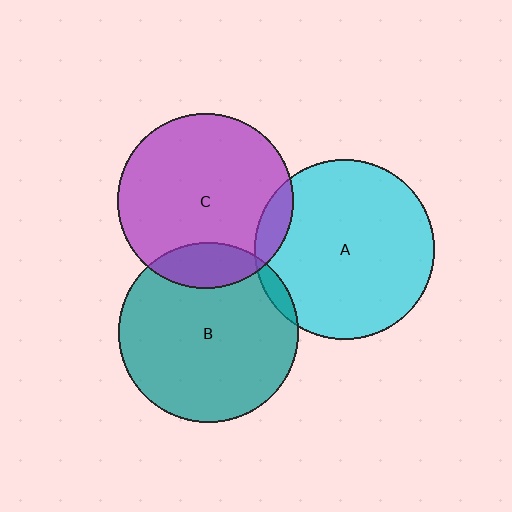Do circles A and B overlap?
Yes.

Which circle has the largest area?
Circle B (teal).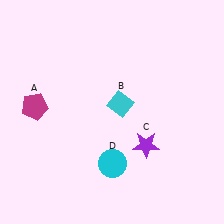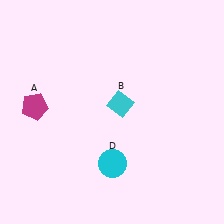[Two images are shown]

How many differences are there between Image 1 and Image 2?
There is 1 difference between the two images.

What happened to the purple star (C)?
The purple star (C) was removed in Image 2. It was in the bottom-right area of Image 1.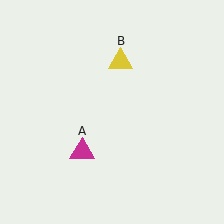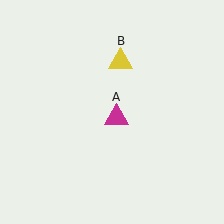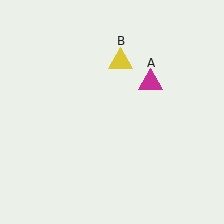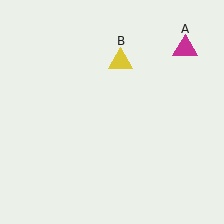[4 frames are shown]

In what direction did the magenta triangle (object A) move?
The magenta triangle (object A) moved up and to the right.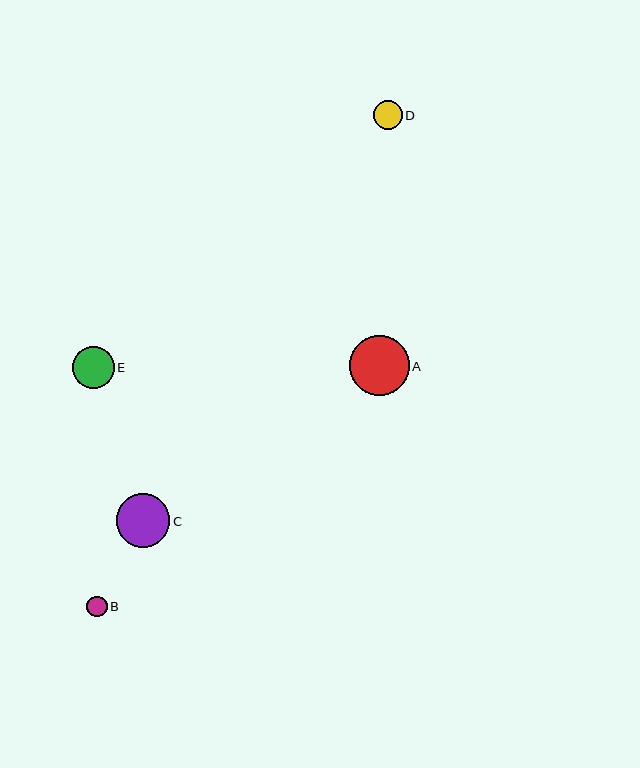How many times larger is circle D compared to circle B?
Circle D is approximately 1.4 times the size of circle B.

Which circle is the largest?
Circle A is the largest with a size of approximately 60 pixels.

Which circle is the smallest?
Circle B is the smallest with a size of approximately 21 pixels.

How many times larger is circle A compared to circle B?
Circle A is approximately 2.9 times the size of circle B.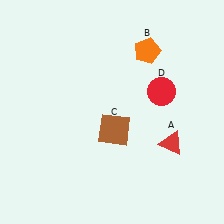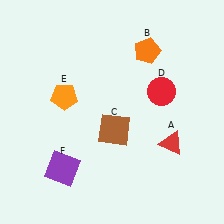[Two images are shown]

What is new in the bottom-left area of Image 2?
A purple square (F) was added in the bottom-left area of Image 2.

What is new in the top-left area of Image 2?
An orange pentagon (E) was added in the top-left area of Image 2.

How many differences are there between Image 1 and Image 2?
There are 2 differences between the two images.